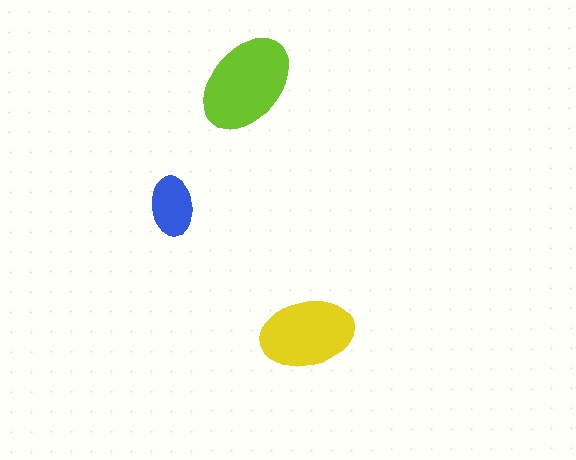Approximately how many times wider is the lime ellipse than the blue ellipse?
About 1.5 times wider.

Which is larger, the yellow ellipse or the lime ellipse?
The lime one.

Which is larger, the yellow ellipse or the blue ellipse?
The yellow one.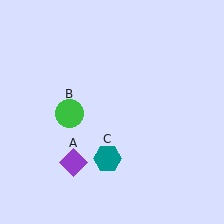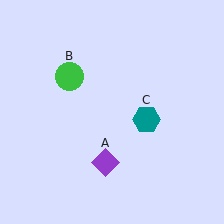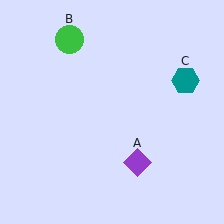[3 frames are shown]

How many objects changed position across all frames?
3 objects changed position: purple diamond (object A), green circle (object B), teal hexagon (object C).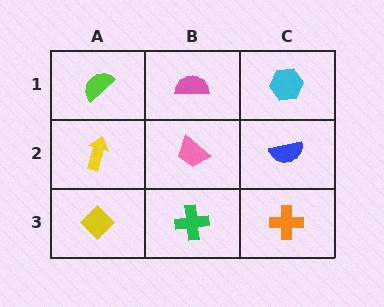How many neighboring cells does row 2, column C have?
3.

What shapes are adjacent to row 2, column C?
A cyan hexagon (row 1, column C), an orange cross (row 3, column C), a pink trapezoid (row 2, column B).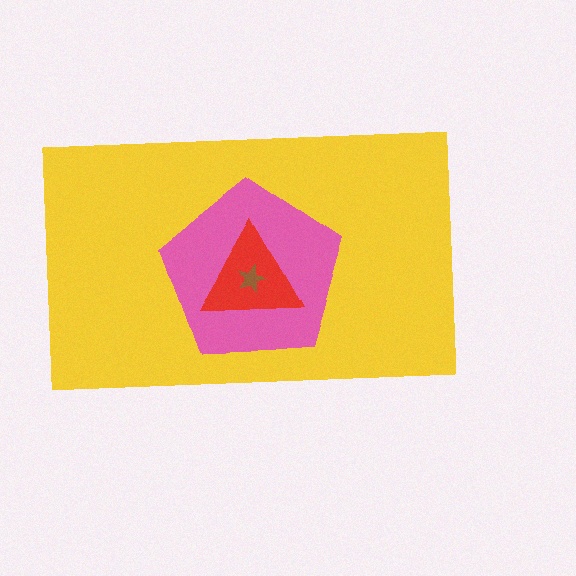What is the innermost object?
The brown star.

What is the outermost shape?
The yellow rectangle.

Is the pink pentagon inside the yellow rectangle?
Yes.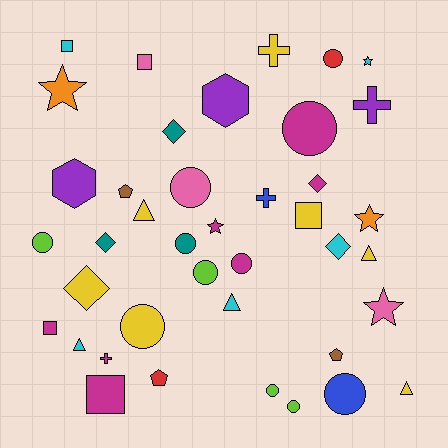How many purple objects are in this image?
There are 3 purple objects.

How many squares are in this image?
There are 5 squares.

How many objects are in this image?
There are 40 objects.